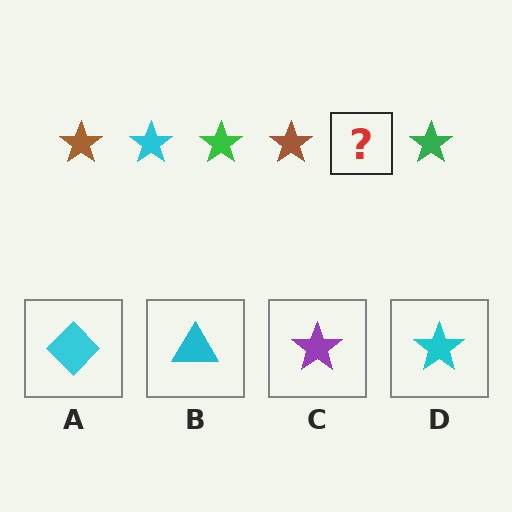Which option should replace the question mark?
Option D.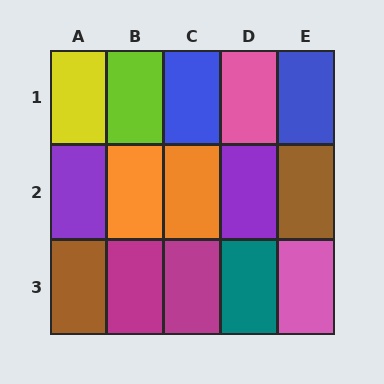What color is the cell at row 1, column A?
Yellow.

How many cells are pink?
2 cells are pink.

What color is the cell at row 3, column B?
Magenta.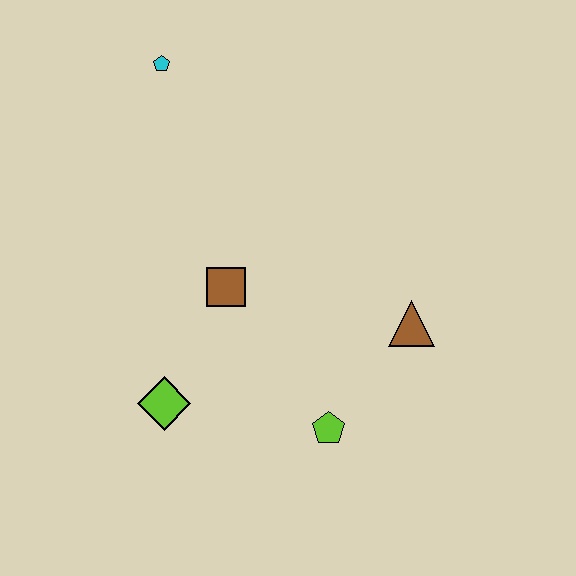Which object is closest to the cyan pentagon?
The brown square is closest to the cyan pentagon.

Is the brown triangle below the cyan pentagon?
Yes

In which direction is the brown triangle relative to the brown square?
The brown triangle is to the right of the brown square.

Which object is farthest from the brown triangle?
The cyan pentagon is farthest from the brown triangle.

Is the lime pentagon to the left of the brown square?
No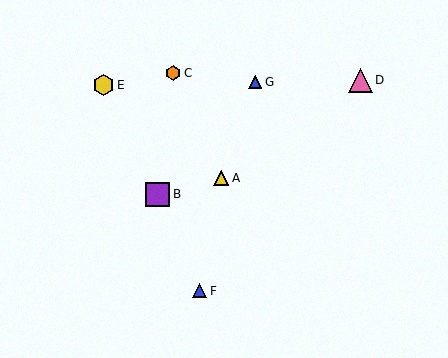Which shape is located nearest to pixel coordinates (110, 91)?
The yellow hexagon (labeled E) at (103, 85) is nearest to that location.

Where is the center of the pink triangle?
The center of the pink triangle is at (360, 80).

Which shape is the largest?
The pink triangle (labeled D) is the largest.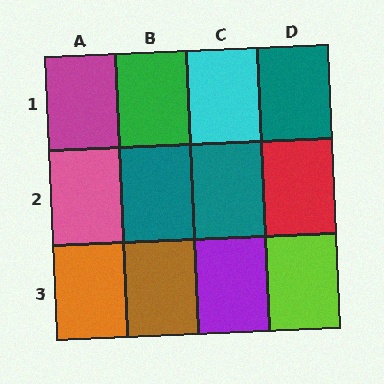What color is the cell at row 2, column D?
Red.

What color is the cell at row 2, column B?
Teal.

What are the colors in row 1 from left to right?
Magenta, green, cyan, teal.